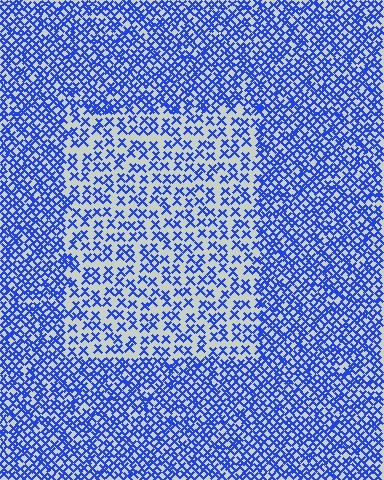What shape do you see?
I see a rectangle.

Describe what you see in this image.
The image contains small blue elements arranged at two different densities. A rectangle-shaped region is visible where the elements are less densely packed than the surrounding area.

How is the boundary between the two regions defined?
The boundary is defined by a change in element density (approximately 2.0x ratio). All elements are the same color, size, and shape.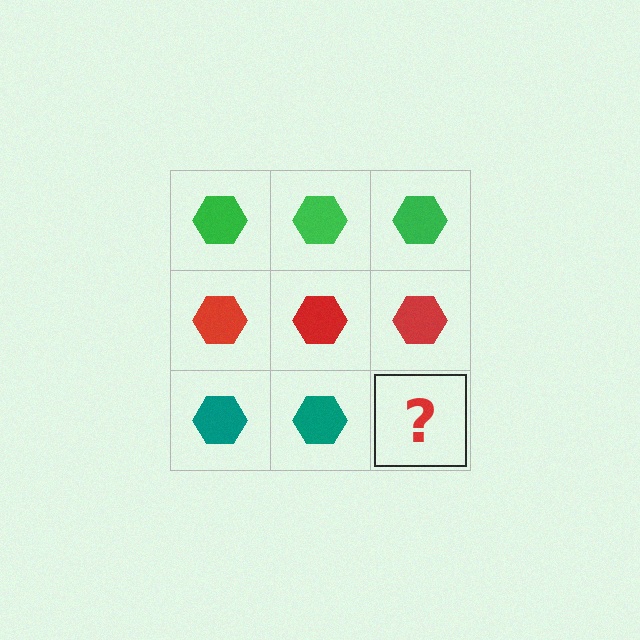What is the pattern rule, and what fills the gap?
The rule is that each row has a consistent color. The gap should be filled with a teal hexagon.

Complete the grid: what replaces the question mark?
The question mark should be replaced with a teal hexagon.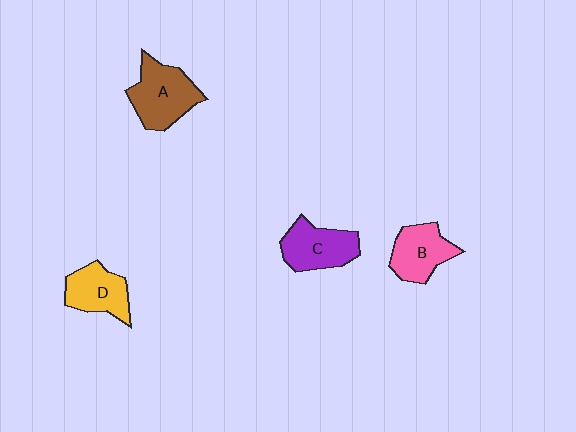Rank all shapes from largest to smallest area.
From largest to smallest: A (brown), C (purple), B (pink), D (yellow).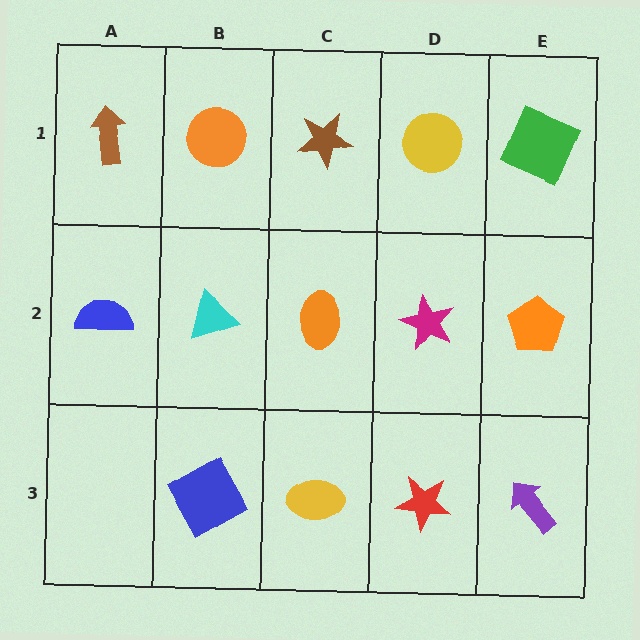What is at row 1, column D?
A yellow circle.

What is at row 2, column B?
A cyan triangle.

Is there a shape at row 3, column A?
No, that cell is empty.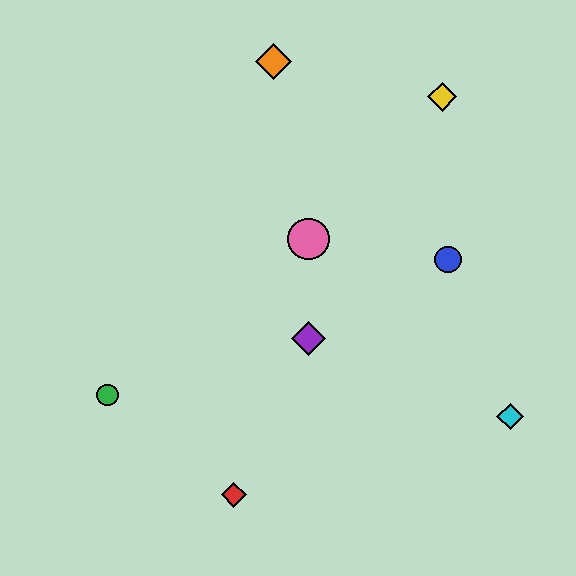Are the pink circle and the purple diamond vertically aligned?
Yes, both are at x≈308.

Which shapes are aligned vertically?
The purple diamond, the pink circle are aligned vertically.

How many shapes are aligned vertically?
2 shapes (the purple diamond, the pink circle) are aligned vertically.